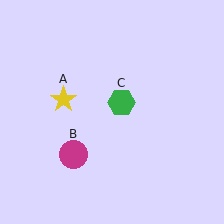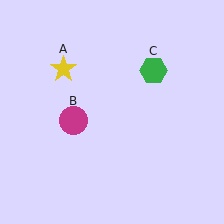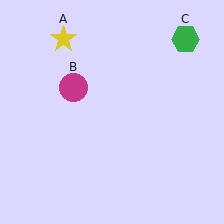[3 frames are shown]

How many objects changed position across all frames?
3 objects changed position: yellow star (object A), magenta circle (object B), green hexagon (object C).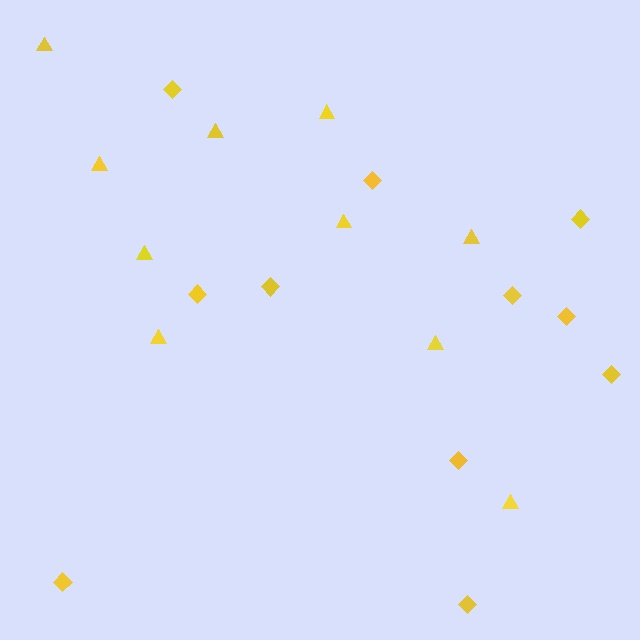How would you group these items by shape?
There are 2 groups: one group of triangles (10) and one group of diamonds (11).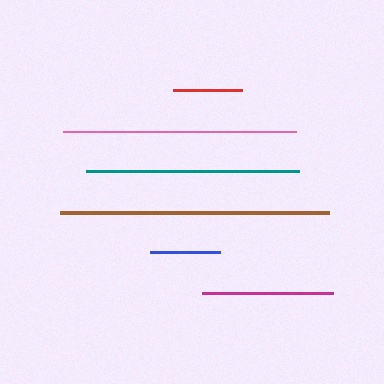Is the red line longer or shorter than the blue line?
The blue line is longer than the red line.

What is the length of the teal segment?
The teal segment is approximately 213 pixels long.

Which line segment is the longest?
The brown line is the longest at approximately 269 pixels.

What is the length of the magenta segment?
The magenta segment is approximately 131 pixels long.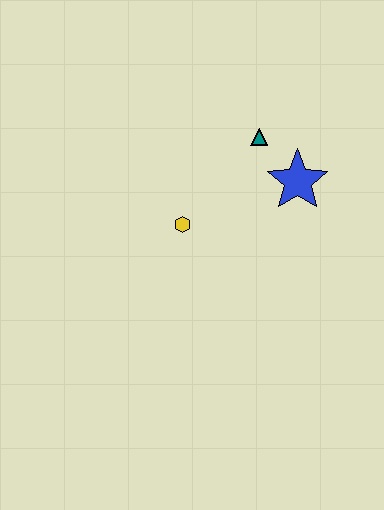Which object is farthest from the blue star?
The yellow hexagon is farthest from the blue star.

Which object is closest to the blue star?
The teal triangle is closest to the blue star.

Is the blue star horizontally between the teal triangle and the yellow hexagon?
No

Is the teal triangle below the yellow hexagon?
No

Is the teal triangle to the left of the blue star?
Yes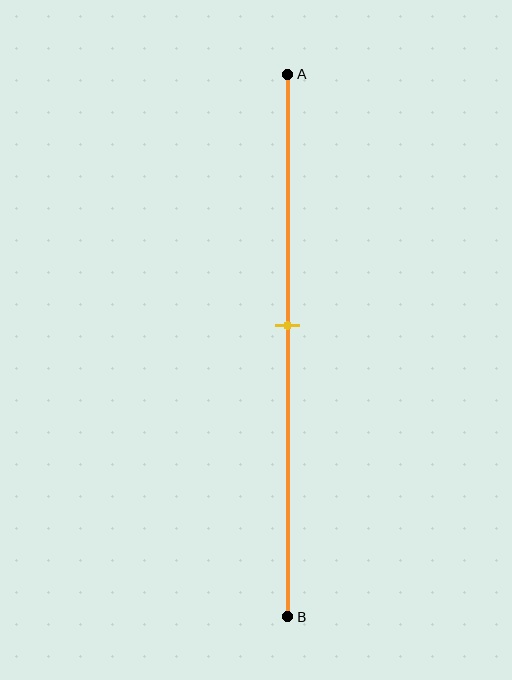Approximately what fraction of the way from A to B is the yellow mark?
The yellow mark is approximately 45% of the way from A to B.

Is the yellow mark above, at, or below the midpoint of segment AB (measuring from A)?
The yellow mark is above the midpoint of segment AB.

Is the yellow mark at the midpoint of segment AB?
No, the mark is at about 45% from A, not at the 50% midpoint.